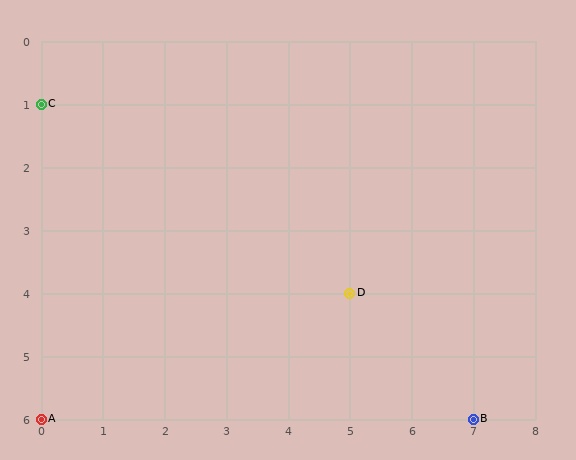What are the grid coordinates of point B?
Point B is at grid coordinates (7, 6).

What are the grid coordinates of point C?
Point C is at grid coordinates (0, 1).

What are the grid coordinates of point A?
Point A is at grid coordinates (0, 6).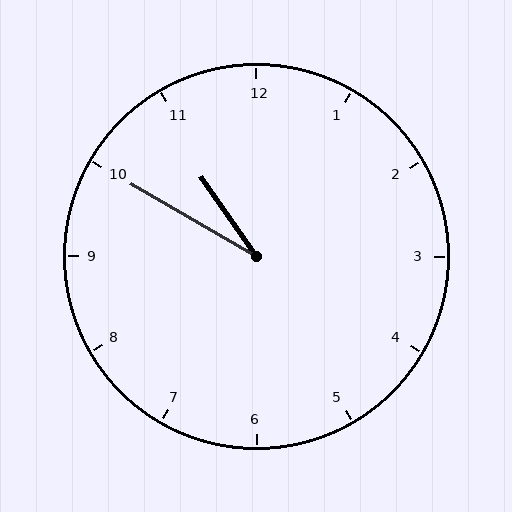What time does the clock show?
10:50.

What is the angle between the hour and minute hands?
Approximately 25 degrees.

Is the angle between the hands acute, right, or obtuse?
It is acute.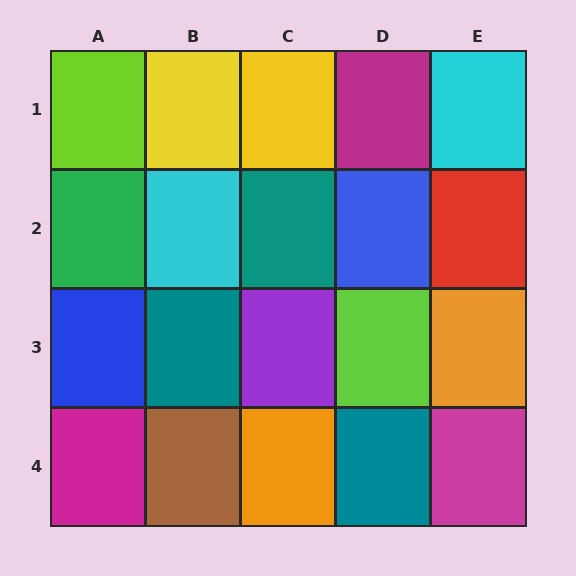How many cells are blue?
2 cells are blue.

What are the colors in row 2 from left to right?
Green, cyan, teal, blue, red.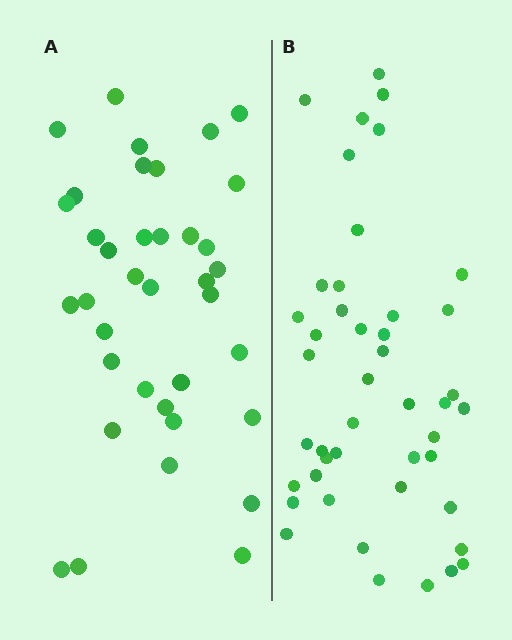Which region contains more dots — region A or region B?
Region B (the right region) has more dots.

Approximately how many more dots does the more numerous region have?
Region B has roughly 8 or so more dots than region A.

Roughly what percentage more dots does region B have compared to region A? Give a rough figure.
About 20% more.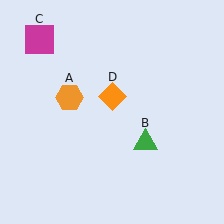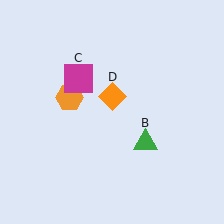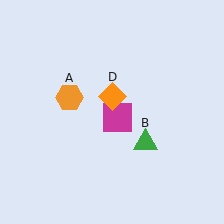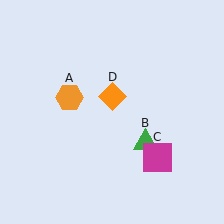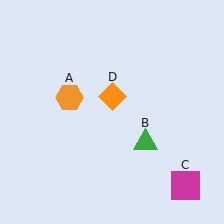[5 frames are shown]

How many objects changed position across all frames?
1 object changed position: magenta square (object C).